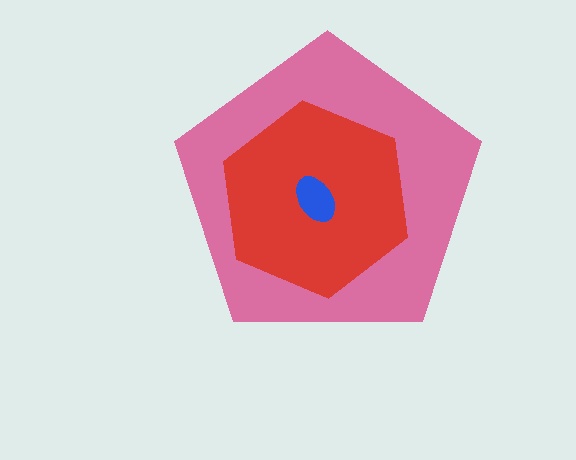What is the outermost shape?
The pink pentagon.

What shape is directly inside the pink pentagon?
The red hexagon.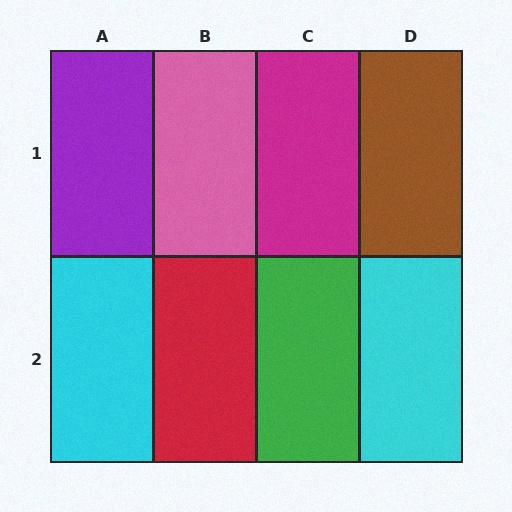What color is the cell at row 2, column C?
Green.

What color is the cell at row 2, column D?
Cyan.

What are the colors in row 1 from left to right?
Purple, pink, magenta, brown.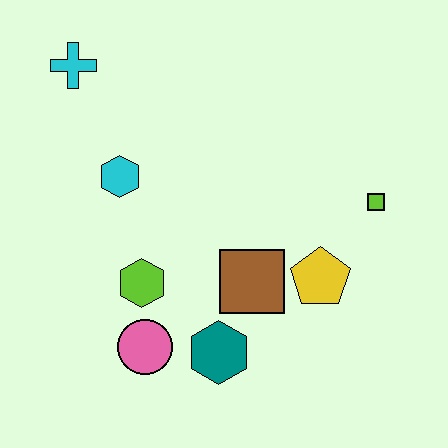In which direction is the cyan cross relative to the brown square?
The cyan cross is above the brown square.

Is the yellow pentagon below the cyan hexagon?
Yes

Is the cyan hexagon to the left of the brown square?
Yes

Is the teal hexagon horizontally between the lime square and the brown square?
No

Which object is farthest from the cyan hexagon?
The lime square is farthest from the cyan hexagon.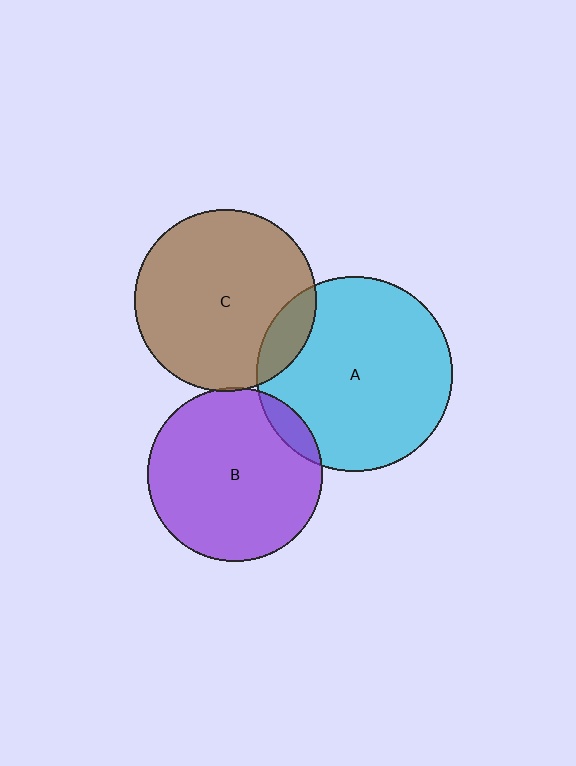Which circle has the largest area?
Circle A (cyan).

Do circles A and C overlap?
Yes.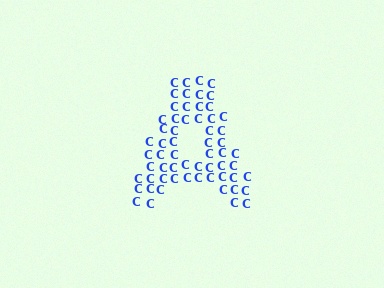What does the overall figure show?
The overall figure shows the letter A.